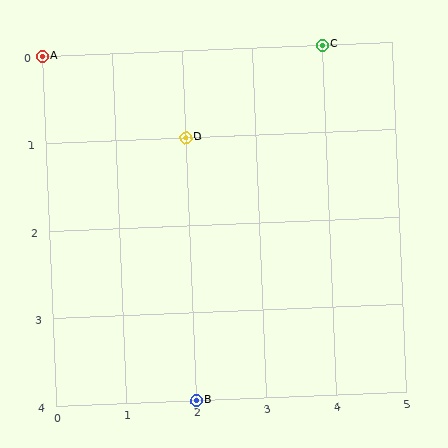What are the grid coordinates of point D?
Point D is at grid coordinates (2, 1).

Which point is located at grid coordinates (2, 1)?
Point D is at (2, 1).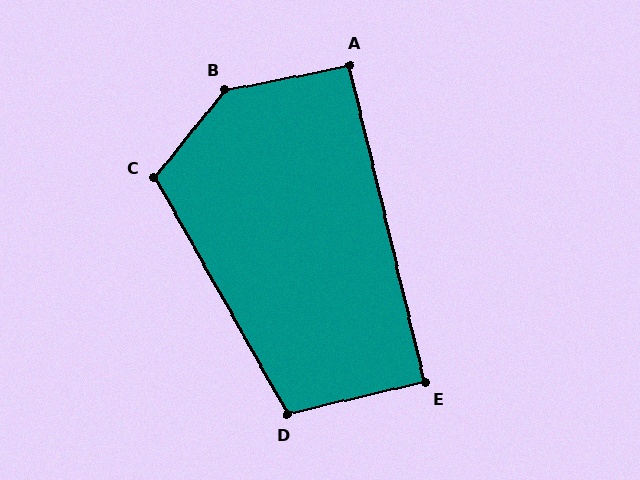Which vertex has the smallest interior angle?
E, at approximately 90 degrees.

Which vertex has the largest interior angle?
B, at approximately 141 degrees.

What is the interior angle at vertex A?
Approximately 92 degrees (approximately right).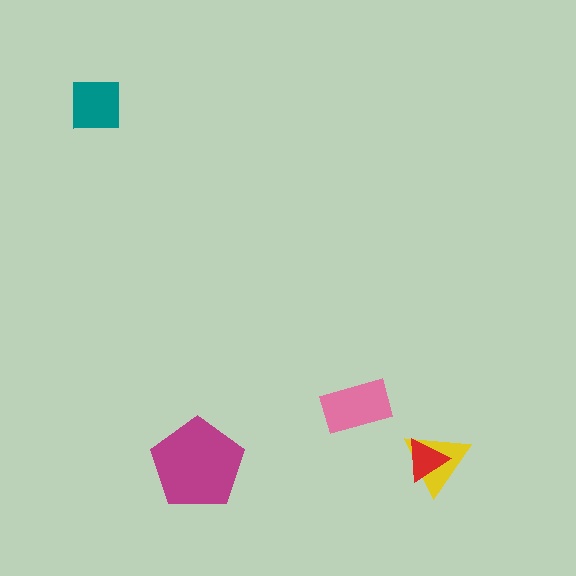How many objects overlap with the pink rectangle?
0 objects overlap with the pink rectangle.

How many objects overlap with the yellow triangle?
1 object overlaps with the yellow triangle.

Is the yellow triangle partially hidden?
Yes, it is partially covered by another shape.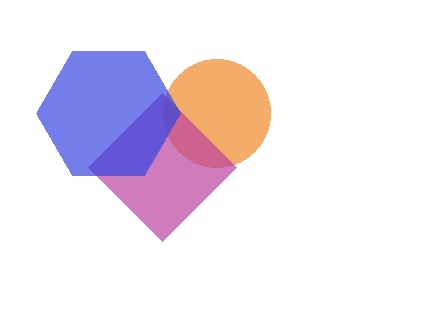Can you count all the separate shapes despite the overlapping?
Yes, there are 3 separate shapes.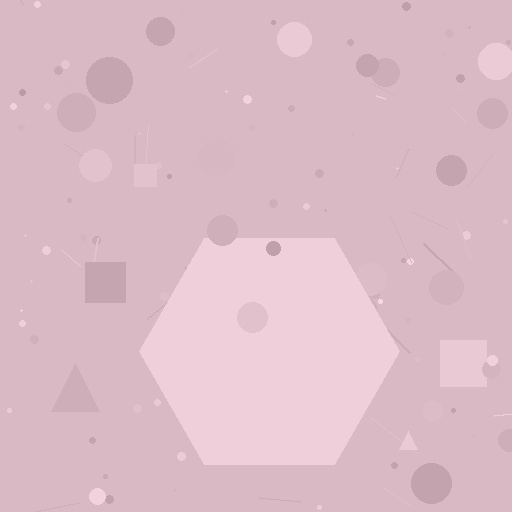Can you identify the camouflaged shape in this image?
The camouflaged shape is a hexagon.